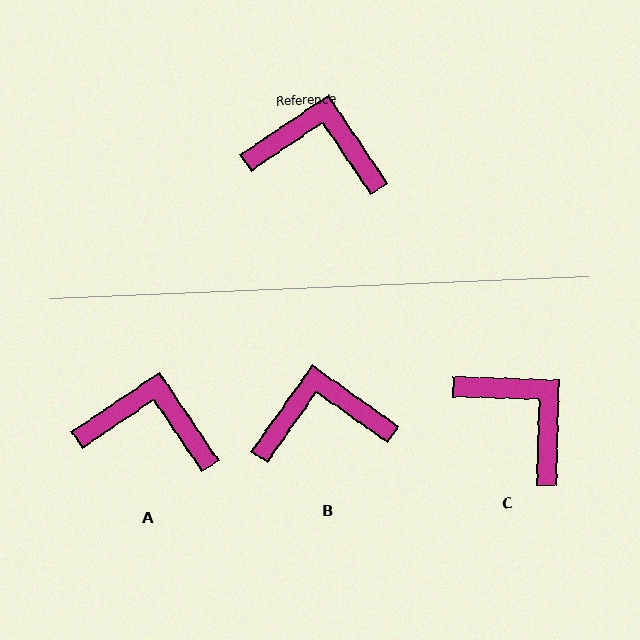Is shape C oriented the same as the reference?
No, it is off by about 36 degrees.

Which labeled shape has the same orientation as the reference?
A.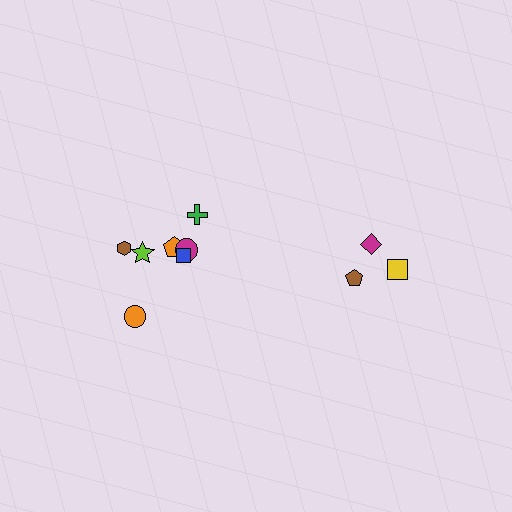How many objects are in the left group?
There are 7 objects.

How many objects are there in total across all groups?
There are 10 objects.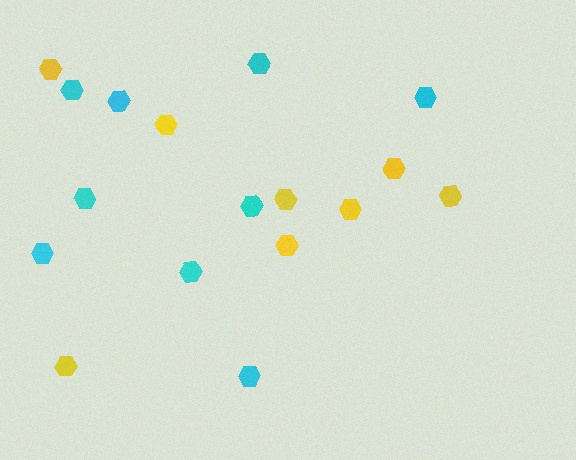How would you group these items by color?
There are 2 groups: one group of yellow hexagons (8) and one group of cyan hexagons (9).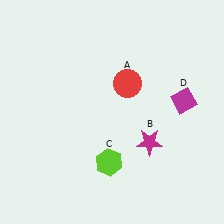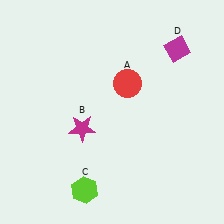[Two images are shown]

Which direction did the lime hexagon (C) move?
The lime hexagon (C) moved down.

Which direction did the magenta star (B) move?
The magenta star (B) moved left.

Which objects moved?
The objects that moved are: the magenta star (B), the lime hexagon (C), the magenta diamond (D).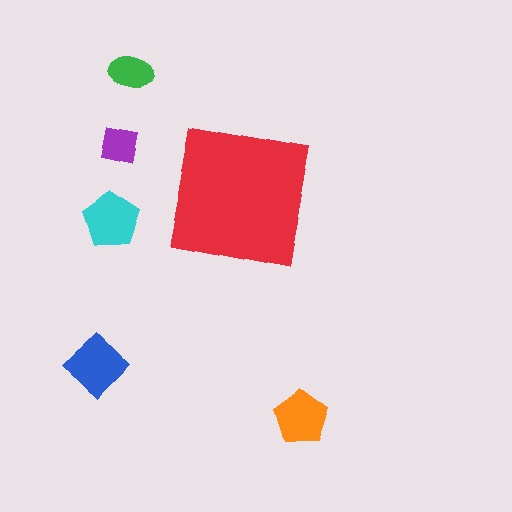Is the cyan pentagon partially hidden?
No, the cyan pentagon is fully visible.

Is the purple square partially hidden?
No, the purple square is fully visible.